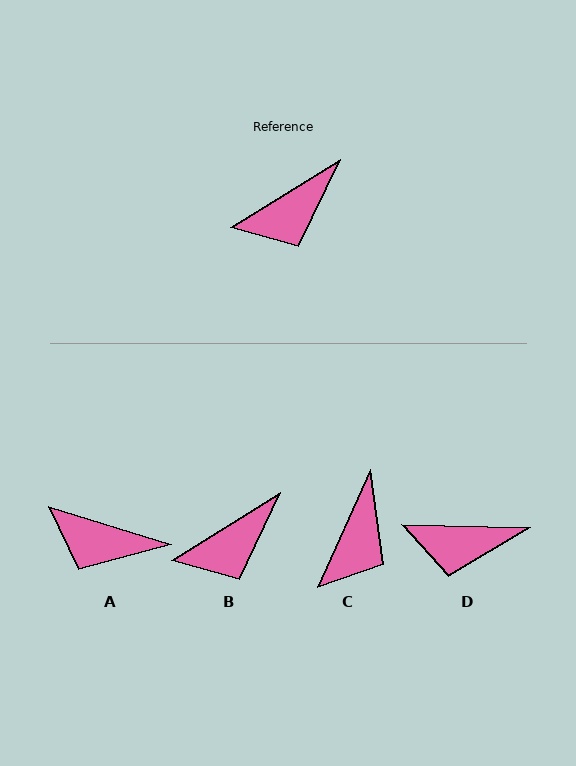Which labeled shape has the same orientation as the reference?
B.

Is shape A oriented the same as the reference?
No, it is off by about 49 degrees.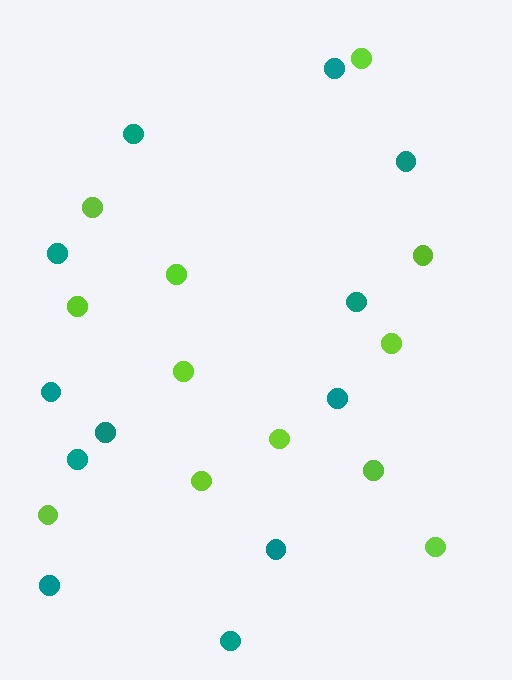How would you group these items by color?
There are 2 groups: one group of lime circles (12) and one group of teal circles (12).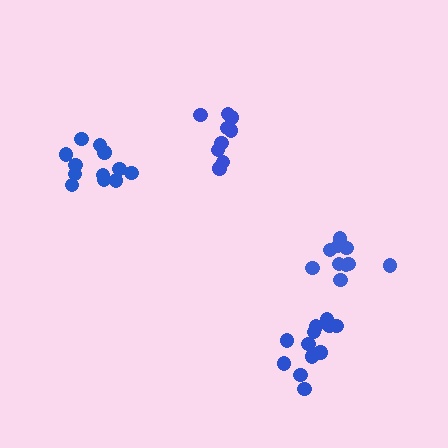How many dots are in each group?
Group 1: 10 dots, Group 2: 12 dots, Group 3: 9 dots, Group 4: 12 dots (43 total).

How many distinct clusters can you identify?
There are 4 distinct clusters.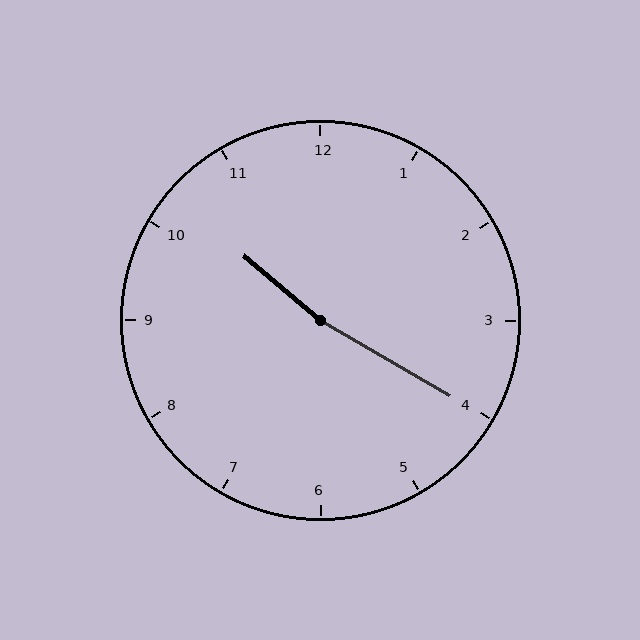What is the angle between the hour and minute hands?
Approximately 170 degrees.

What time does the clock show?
10:20.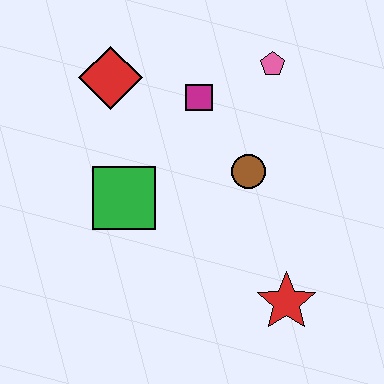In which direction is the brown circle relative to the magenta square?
The brown circle is below the magenta square.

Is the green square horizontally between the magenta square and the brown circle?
No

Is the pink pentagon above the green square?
Yes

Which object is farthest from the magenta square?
The red star is farthest from the magenta square.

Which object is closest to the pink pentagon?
The magenta square is closest to the pink pentagon.